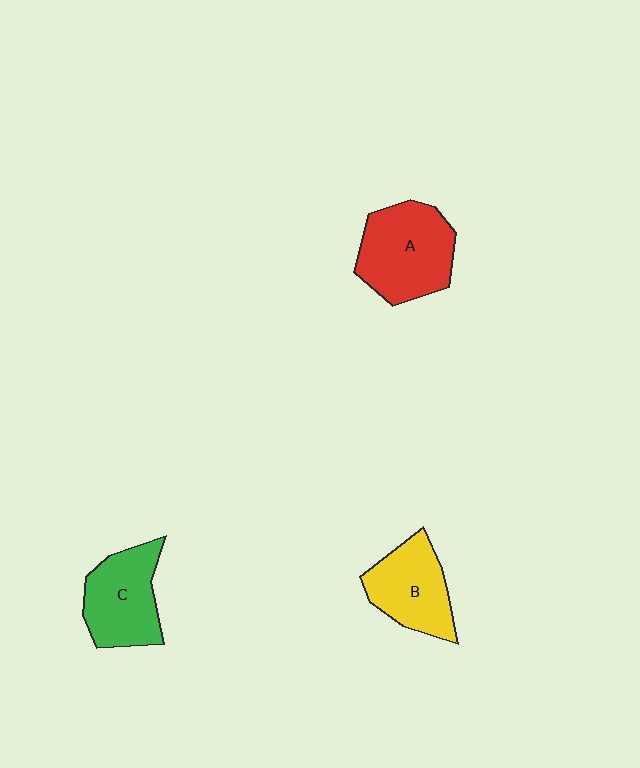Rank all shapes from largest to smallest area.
From largest to smallest: A (red), C (green), B (yellow).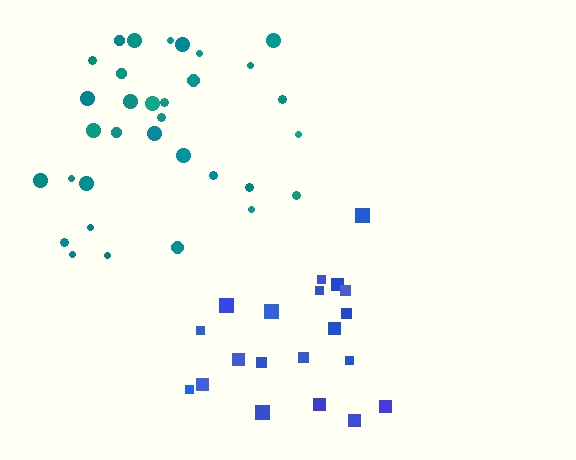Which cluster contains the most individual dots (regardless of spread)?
Teal (33).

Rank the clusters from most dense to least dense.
teal, blue.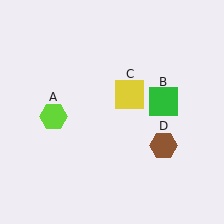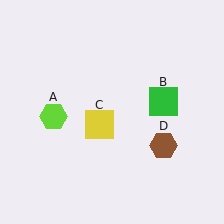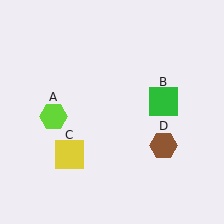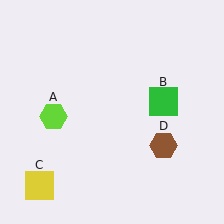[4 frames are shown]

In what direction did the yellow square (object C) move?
The yellow square (object C) moved down and to the left.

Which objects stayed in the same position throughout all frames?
Lime hexagon (object A) and green square (object B) and brown hexagon (object D) remained stationary.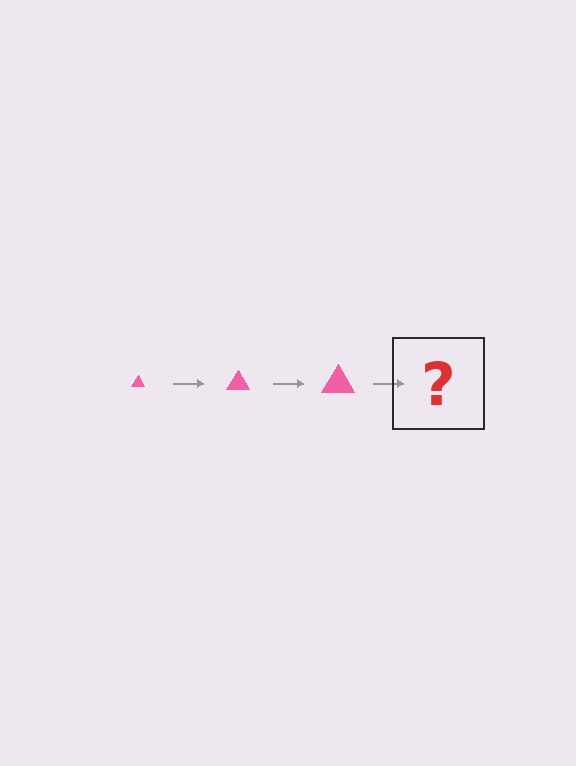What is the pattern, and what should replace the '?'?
The pattern is that the triangle gets progressively larger each step. The '?' should be a pink triangle, larger than the previous one.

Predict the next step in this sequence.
The next step is a pink triangle, larger than the previous one.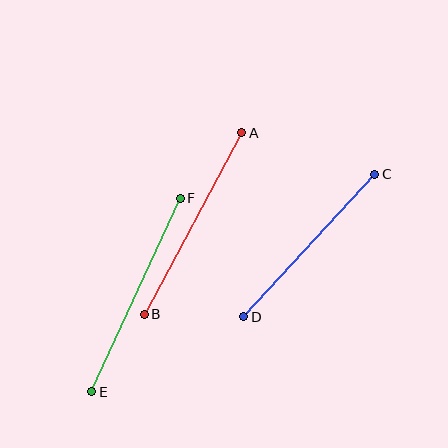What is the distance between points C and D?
The distance is approximately 194 pixels.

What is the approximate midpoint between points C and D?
The midpoint is at approximately (309, 245) pixels.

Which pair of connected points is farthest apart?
Points E and F are farthest apart.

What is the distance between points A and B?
The distance is approximately 206 pixels.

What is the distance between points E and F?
The distance is approximately 213 pixels.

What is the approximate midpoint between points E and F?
The midpoint is at approximately (136, 295) pixels.